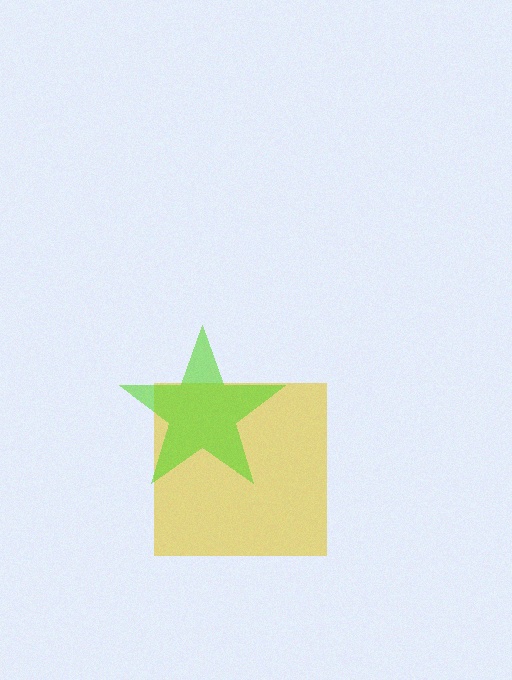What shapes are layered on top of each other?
The layered shapes are: a yellow square, a lime star.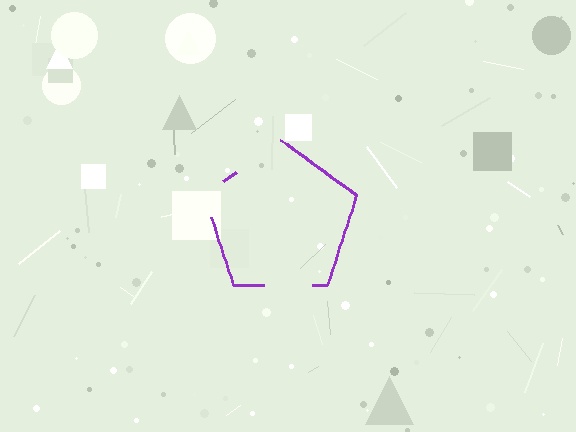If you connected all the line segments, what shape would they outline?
They would outline a pentagon.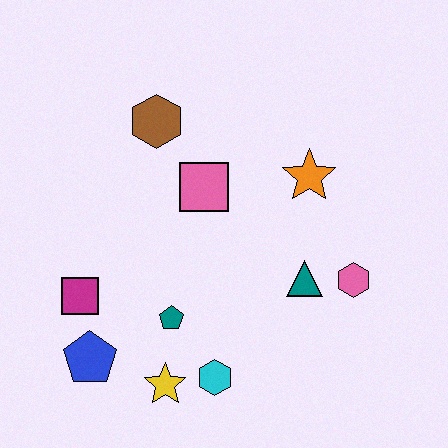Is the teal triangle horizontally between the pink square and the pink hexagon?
Yes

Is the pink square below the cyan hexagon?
No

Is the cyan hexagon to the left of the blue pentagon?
No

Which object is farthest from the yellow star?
The brown hexagon is farthest from the yellow star.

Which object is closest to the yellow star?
The cyan hexagon is closest to the yellow star.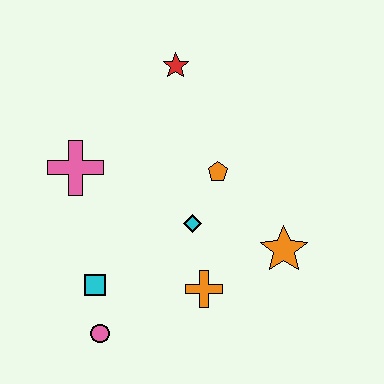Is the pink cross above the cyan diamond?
Yes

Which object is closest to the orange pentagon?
The cyan diamond is closest to the orange pentagon.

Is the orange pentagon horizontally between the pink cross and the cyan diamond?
No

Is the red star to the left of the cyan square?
No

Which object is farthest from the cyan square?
The red star is farthest from the cyan square.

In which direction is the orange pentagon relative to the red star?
The orange pentagon is below the red star.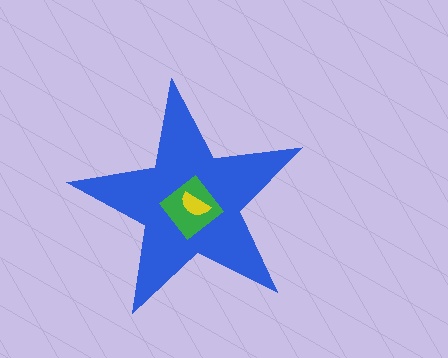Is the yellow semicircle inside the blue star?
Yes.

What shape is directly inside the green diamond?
The yellow semicircle.